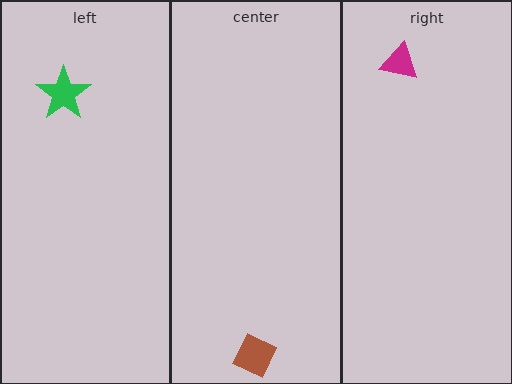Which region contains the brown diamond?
The center region.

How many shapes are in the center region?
1.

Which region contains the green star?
The left region.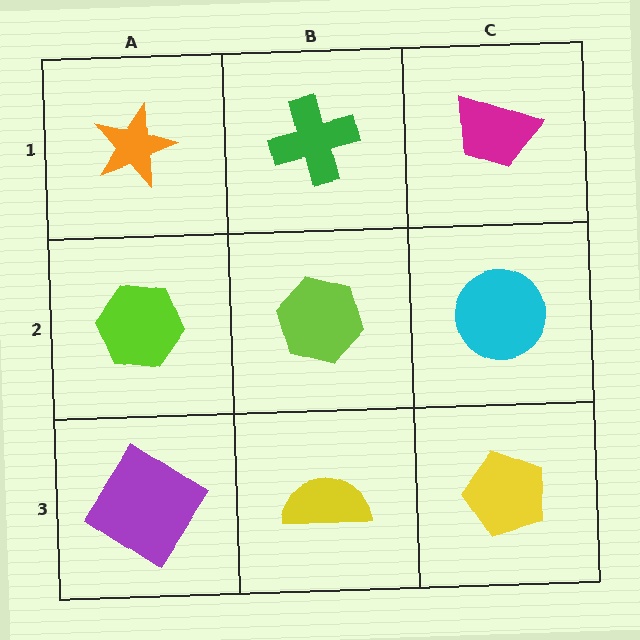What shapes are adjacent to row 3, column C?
A cyan circle (row 2, column C), a yellow semicircle (row 3, column B).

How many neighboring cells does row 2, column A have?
3.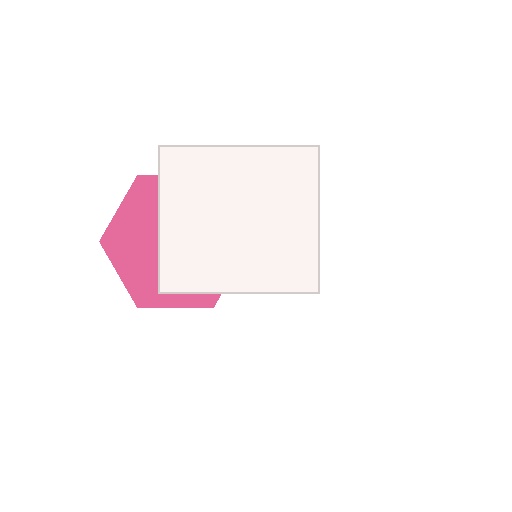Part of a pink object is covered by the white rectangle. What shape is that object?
It is a hexagon.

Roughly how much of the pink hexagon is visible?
A small part of it is visible (roughly 40%).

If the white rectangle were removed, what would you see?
You would see the complete pink hexagon.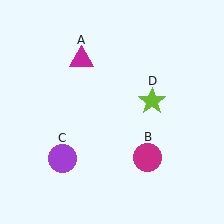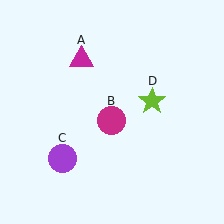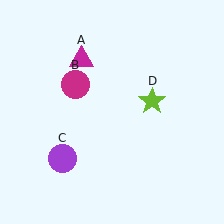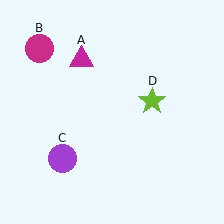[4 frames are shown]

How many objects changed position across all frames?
1 object changed position: magenta circle (object B).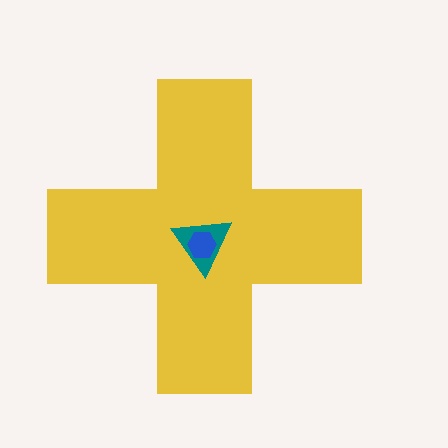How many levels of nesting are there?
3.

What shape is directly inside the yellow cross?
The teal triangle.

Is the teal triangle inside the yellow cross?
Yes.